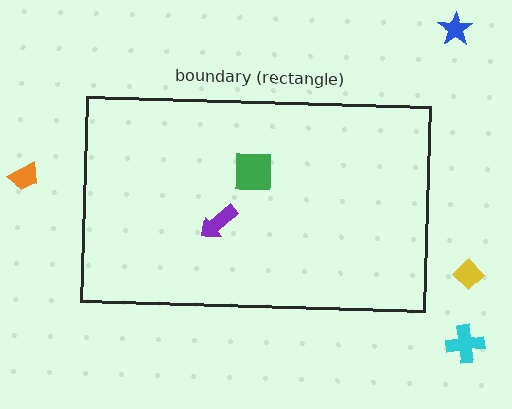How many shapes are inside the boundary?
2 inside, 4 outside.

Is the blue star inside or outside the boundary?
Outside.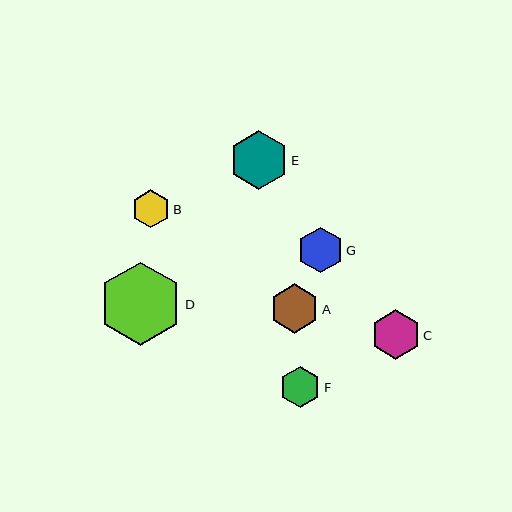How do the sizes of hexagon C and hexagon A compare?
Hexagon C and hexagon A are approximately the same size.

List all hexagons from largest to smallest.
From largest to smallest: D, E, C, A, G, F, B.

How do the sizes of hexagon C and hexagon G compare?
Hexagon C and hexagon G are approximately the same size.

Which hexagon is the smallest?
Hexagon B is the smallest with a size of approximately 38 pixels.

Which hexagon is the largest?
Hexagon D is the largest with a size of approximately 83 pixels.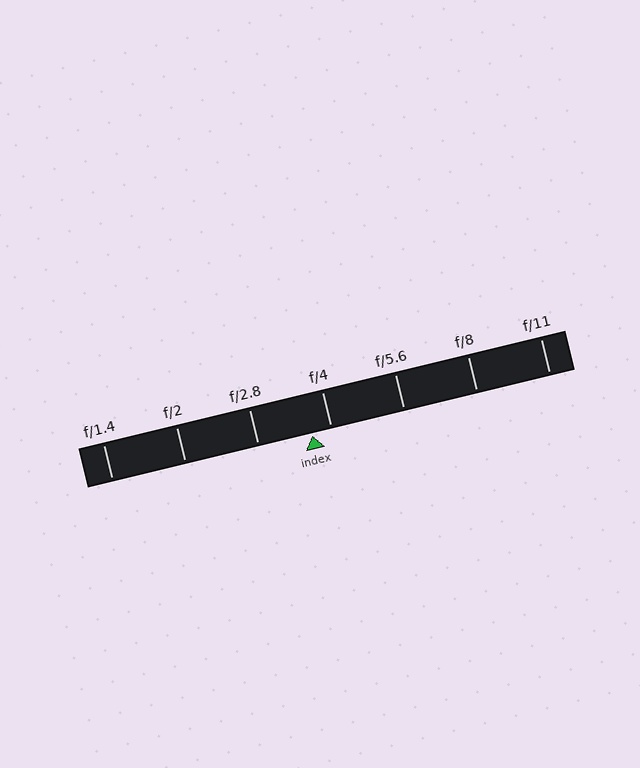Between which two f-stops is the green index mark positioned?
The index mark is between f/2.8 and f/4.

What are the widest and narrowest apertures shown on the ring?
The widest aperture shown is f/1.4 and the narrowest is f/11.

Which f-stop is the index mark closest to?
The index mark is closest to f/4.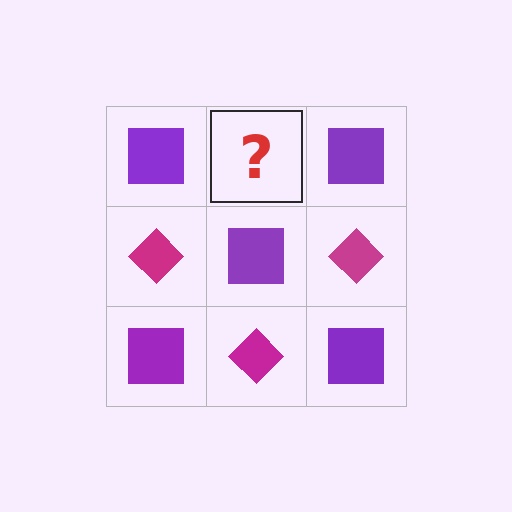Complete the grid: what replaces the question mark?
The question mark should be replaced with a magenta diamond.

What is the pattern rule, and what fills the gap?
The rule is that it alternates purple square and magenta diamond in a checkerboard pattern. The gap should be filled with a magenta diamond.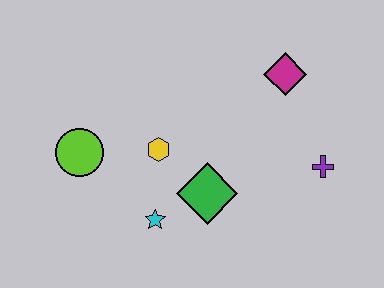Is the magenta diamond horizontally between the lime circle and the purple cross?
Yes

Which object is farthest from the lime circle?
The purple cross is farthest from the lime circle.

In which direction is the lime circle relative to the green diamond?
The lime circle is to the left of the green diamond.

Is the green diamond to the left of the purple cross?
Yes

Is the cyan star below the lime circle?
Yes